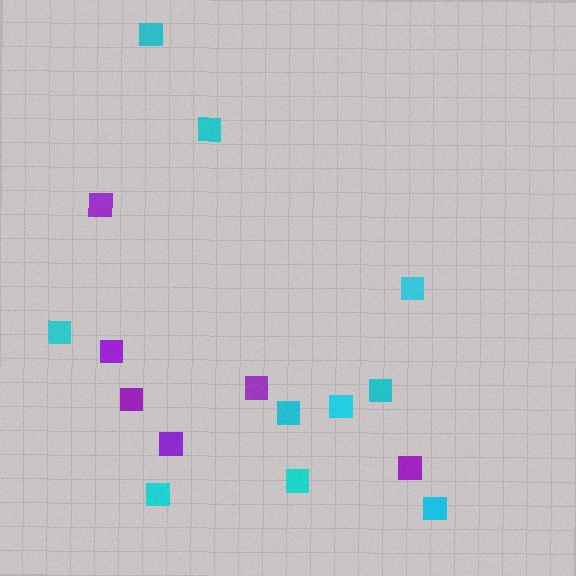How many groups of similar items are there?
There are 2 groups: one group of purple squares (6) and one group of cyan squares (10).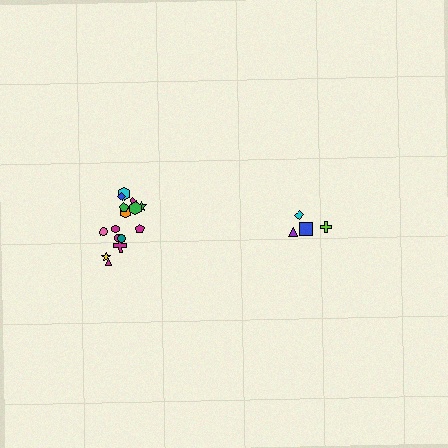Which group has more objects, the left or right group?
The left group.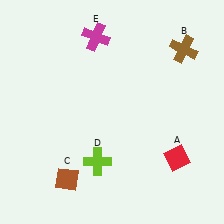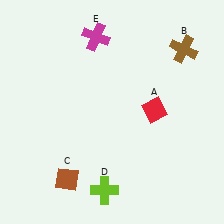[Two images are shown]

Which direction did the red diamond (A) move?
The red diamond (A) moved up.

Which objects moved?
The objects that moved are: the red diamond (A), the lime cross (D).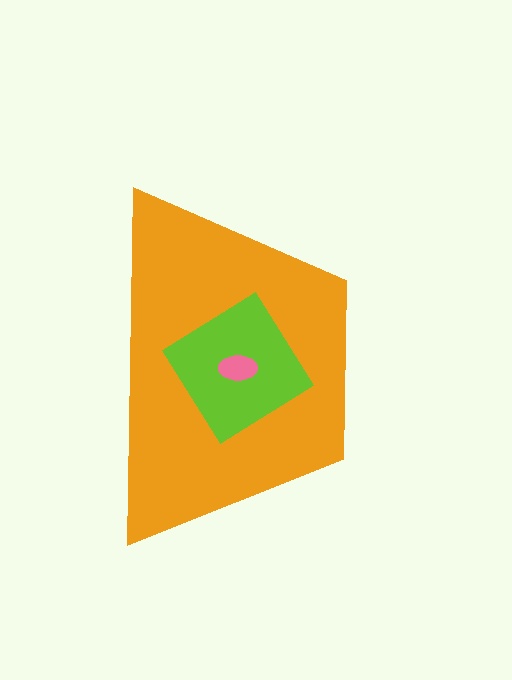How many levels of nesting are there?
3.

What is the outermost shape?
The orange trapezoid.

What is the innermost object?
The pink ellipse.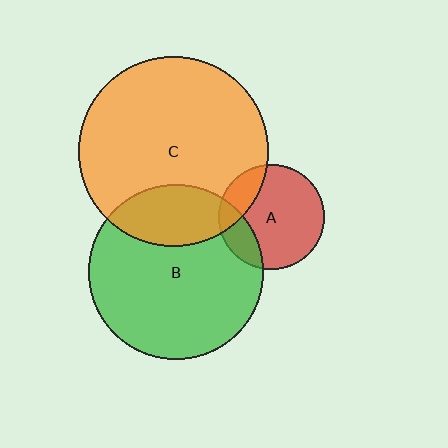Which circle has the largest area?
Circle C (orange).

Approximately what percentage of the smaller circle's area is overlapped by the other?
Approximately 25%.